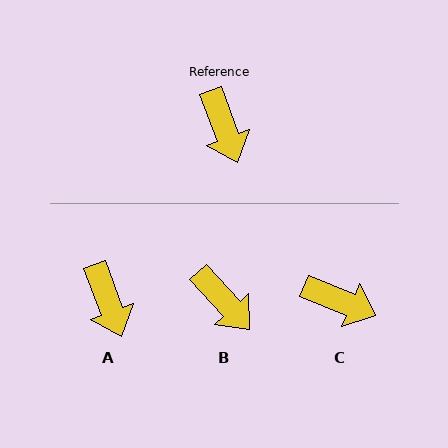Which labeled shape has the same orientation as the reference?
A.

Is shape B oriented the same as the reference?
No, it is off by about 22 degrees.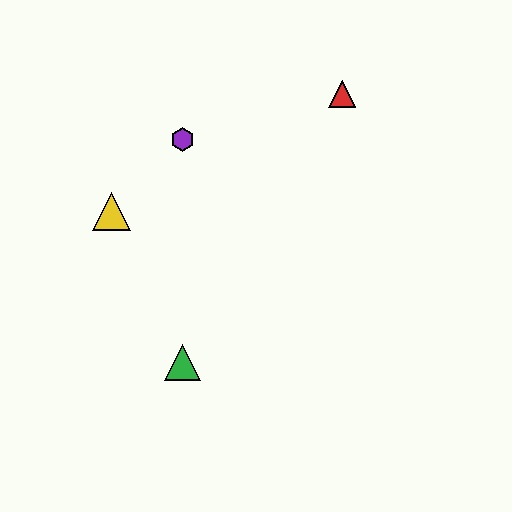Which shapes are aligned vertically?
The blue triangle, the green triangle, the purple hexagon are aligned vertically.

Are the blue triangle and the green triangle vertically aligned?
Yes, both are at x≈183.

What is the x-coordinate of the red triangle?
The red triangle is at x≈342.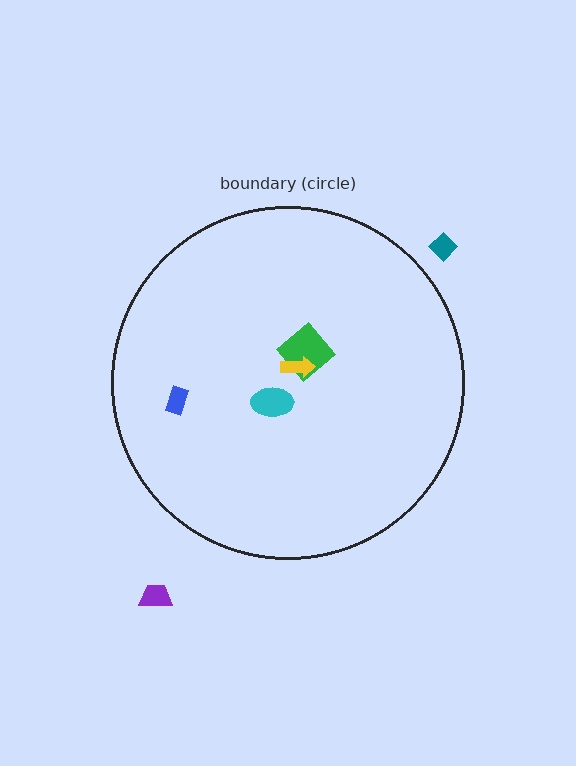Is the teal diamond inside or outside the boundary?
Outside.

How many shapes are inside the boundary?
4 inside, 2 outside.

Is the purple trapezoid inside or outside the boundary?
Outside.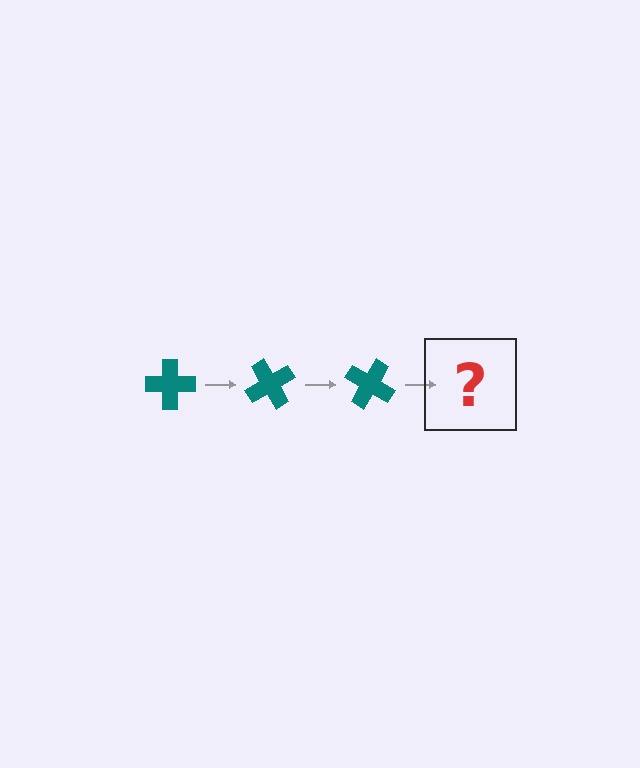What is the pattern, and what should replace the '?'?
The pattern is that the cross rotates 60 degrees each step. The '?' should be a teal cross rotated 180 degrees.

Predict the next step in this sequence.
The next step is a teal cross rotated 180 degrees.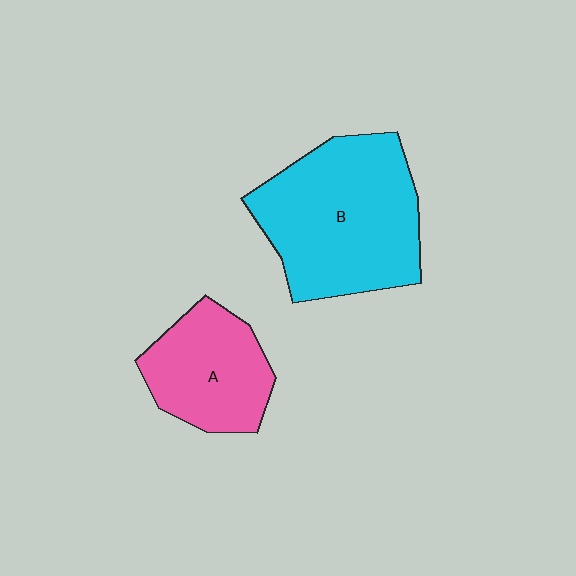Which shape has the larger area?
Shape B (cyan).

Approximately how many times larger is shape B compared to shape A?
Approximately 1.7 times.